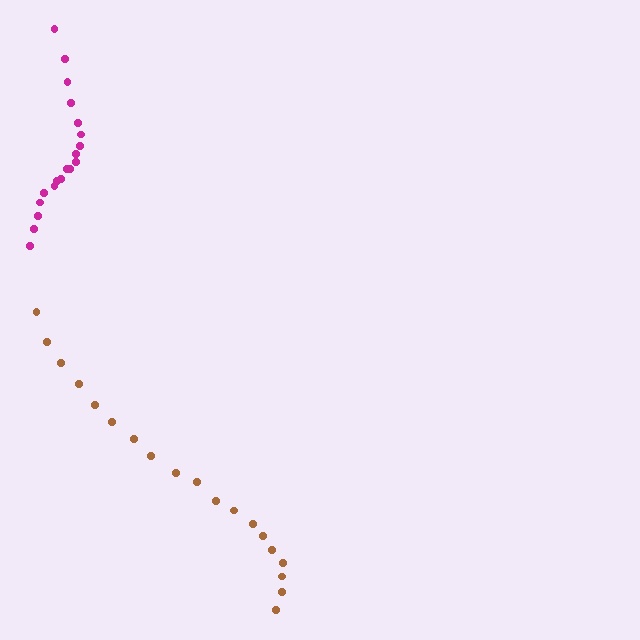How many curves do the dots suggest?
There are 2 distinct paths.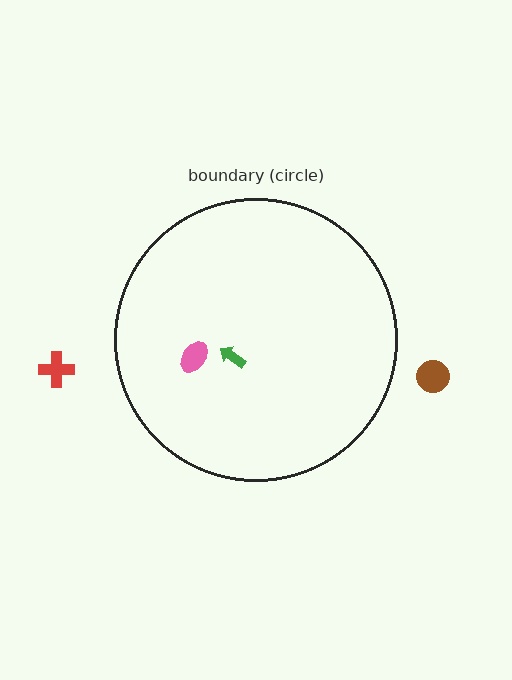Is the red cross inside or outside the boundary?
Outside.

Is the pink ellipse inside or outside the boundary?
Inside.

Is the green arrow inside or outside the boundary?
Inside.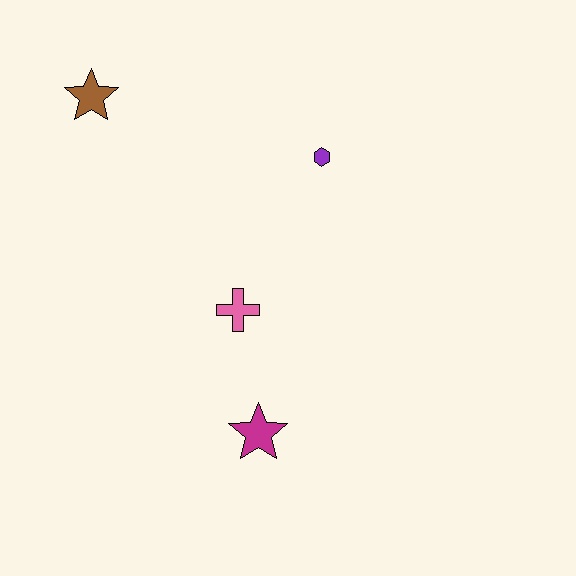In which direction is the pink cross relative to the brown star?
The pink cross is below the brown star.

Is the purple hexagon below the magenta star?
No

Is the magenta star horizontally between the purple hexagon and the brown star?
Yes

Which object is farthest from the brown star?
The magenta star is farthest from the brown star.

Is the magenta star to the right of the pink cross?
Yes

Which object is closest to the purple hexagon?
The pink cross is closest to the purple hexagon.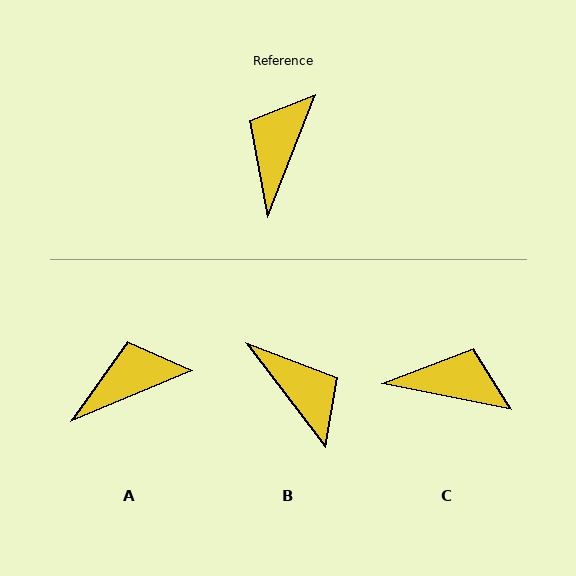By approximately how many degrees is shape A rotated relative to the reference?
Approximately 46 degrees clockwise.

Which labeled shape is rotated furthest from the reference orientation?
B, about 121 degrees away.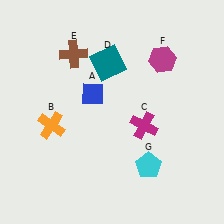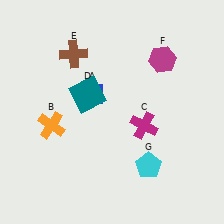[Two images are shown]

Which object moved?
The teal square (D) moved down.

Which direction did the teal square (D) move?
The teal square (D) moved down.